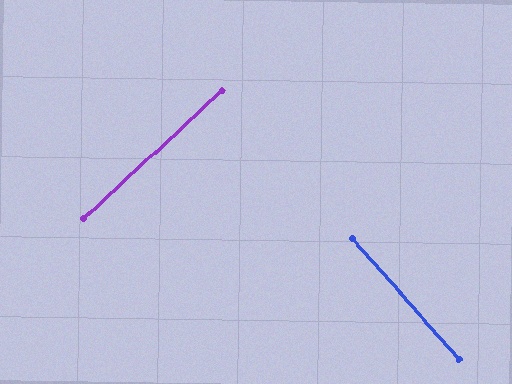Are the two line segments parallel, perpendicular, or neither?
Perpendicular — they meet at approximately 88°.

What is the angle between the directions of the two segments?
Approximately 88 degrees.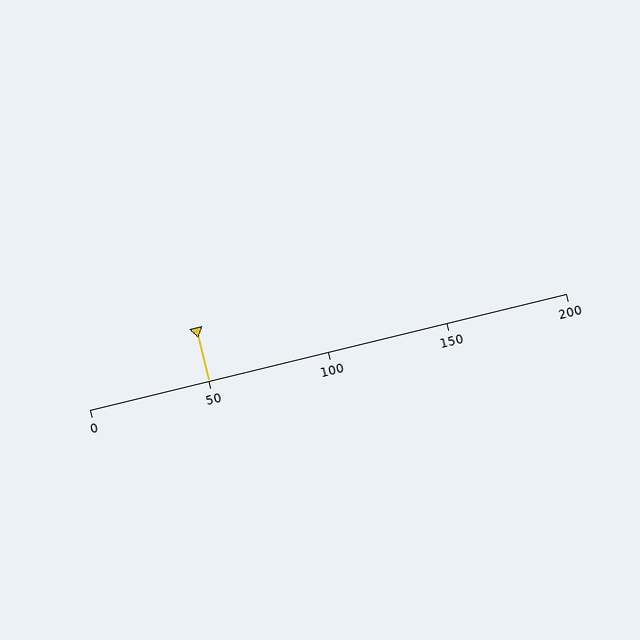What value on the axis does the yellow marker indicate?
The marker indicates approximately 50.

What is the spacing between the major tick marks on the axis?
The major ticks are spaced 50 apart.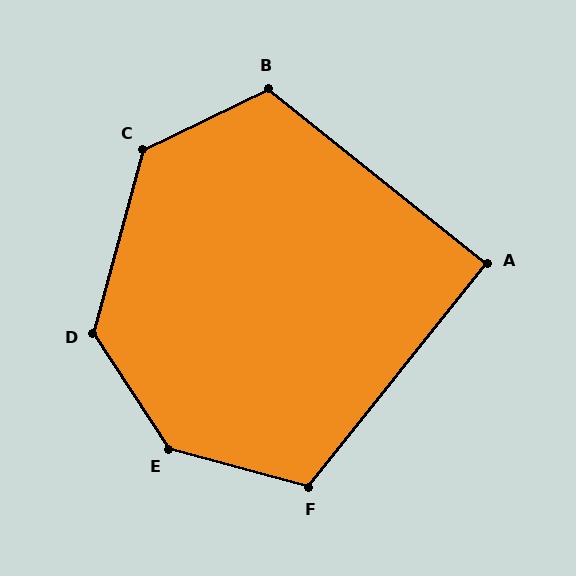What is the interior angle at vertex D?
Approximately 131 degrees (obtuse).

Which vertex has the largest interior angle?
E, at approximately 139 degrees.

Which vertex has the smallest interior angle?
A, at approximately 90 degrees.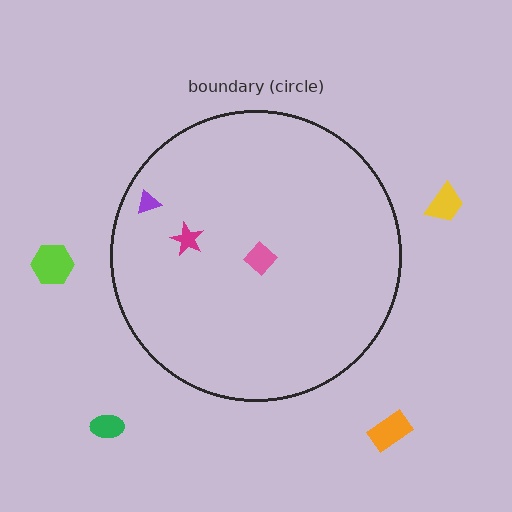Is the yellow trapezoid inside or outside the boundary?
Outside.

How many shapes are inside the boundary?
3 inside, 4 outside.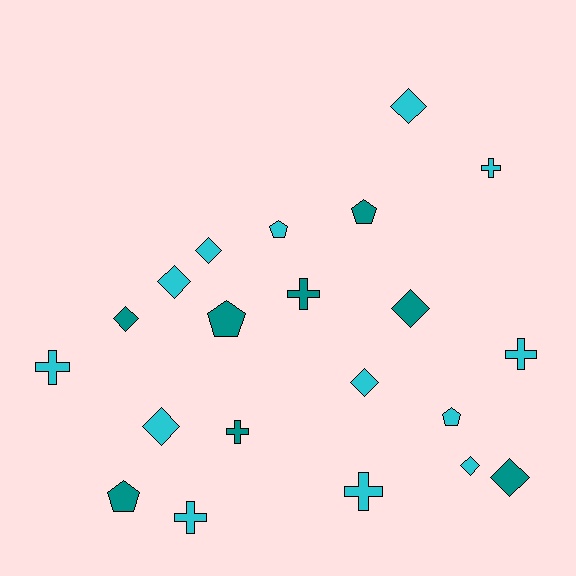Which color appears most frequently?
Cyan, with 13 objects.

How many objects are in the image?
There are 21 objects.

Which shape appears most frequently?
Diamond, with 9 objects.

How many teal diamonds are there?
There are 3 teal diamonds.